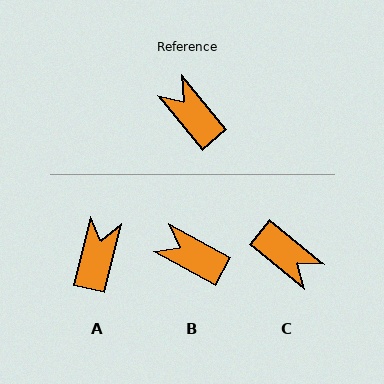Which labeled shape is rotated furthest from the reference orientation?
C, about 168 degrees away.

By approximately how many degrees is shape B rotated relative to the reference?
Approximately 22 degrees counter-clockwise.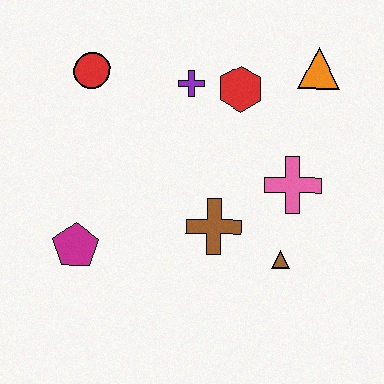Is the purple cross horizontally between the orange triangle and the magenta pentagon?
Yes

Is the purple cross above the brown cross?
Yes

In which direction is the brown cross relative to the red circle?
The brown cross is below the red circle.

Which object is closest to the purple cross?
The red hexagon is closest to the purple cross.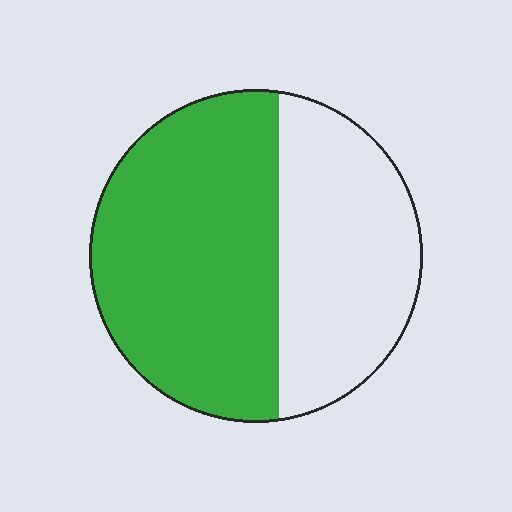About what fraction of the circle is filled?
About three fifths (3/5).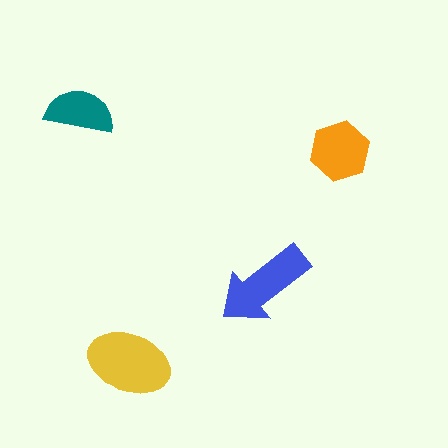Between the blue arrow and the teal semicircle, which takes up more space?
The blue arrow.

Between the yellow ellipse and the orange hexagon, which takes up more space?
The yellow ellipse.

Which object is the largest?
The yellow ellipse.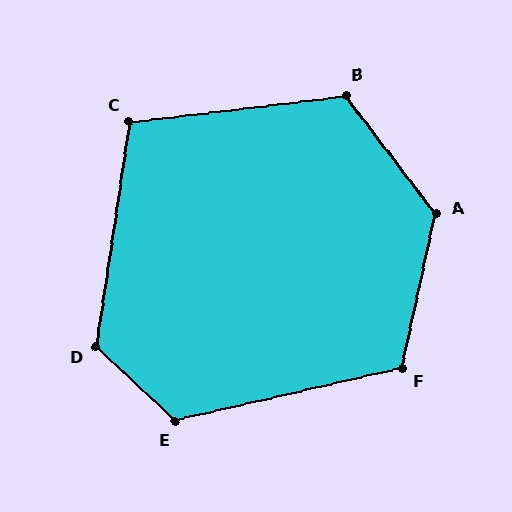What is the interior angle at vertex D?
Approximately 125 degrees (obtuse).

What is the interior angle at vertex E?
Approximately 124 degrees (obtuse).